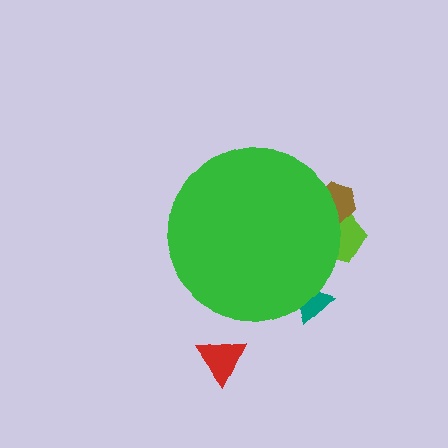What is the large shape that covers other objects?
A green circle.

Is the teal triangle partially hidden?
Yes, the teal triangle is partially hidden behind the green circle.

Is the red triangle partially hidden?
No, the red triangle is fully visible.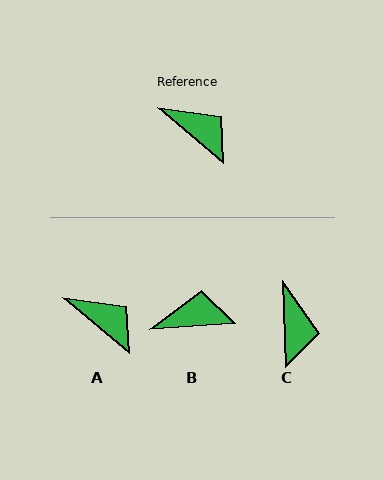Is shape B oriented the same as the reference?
No, it is off by about 44 degrees.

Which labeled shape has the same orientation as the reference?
A.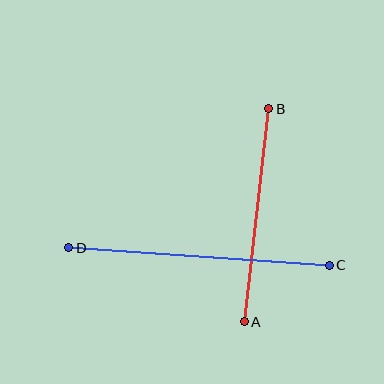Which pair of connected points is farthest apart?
Points C and D are farthest apart.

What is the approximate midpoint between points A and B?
The midpoint is at approximately (256, 215) pixels.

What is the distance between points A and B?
The distance is approximately 214 pixels.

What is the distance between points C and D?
The distance is approximately 261 pixels.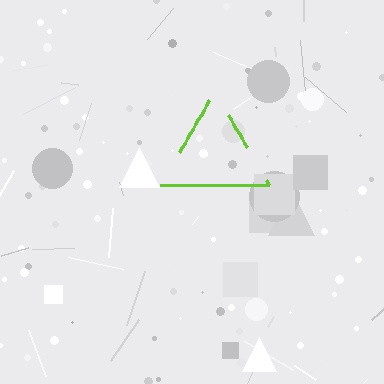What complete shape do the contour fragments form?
The contour fragments form a triangle.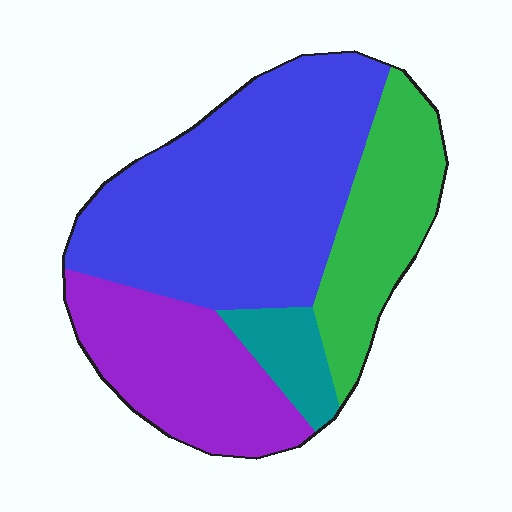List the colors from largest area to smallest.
From largest to smallest: blue, purple, green, teal.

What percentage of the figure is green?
Green covers roughly 20% of the figure.